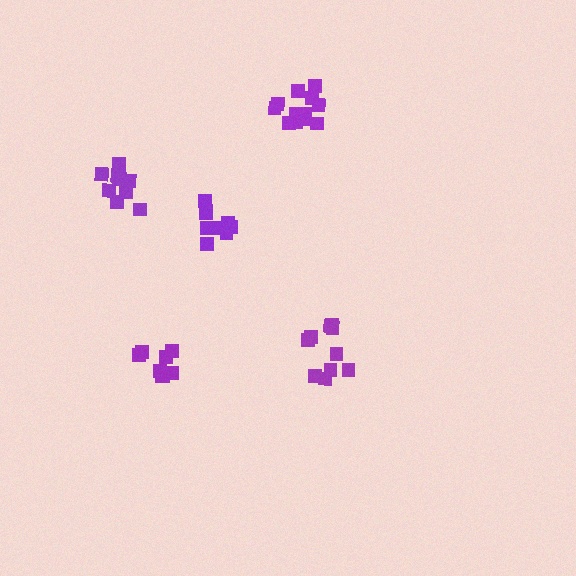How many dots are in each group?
Group 1: 12 dots, Group 2: 8 dots, Group 3: 9 dots, Group 4: 11 dots, Group 5: 10 dots (50 total).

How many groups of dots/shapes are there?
There are 5 groups.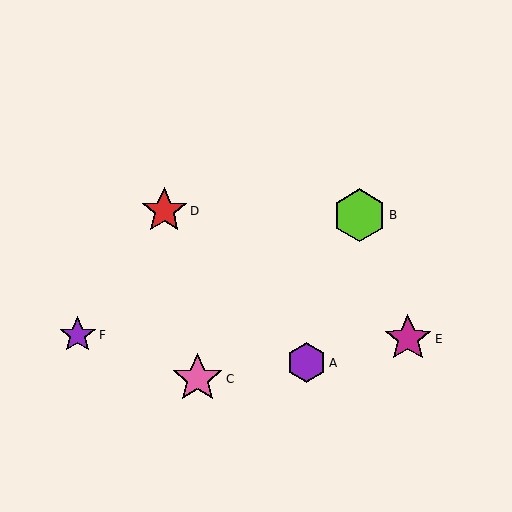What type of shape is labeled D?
Shape D is a red star.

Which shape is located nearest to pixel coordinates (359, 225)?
The lime hexagon (labeled B) at (359, 215) is nearest to that location.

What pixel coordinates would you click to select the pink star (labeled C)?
Click at (198, 379) to select the pink star C.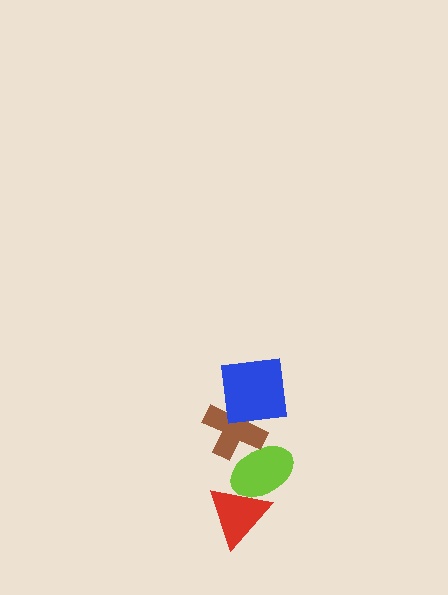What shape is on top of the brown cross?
The blue square is on top of the brown cross.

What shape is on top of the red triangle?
The lime ellipse is on top of the red triangle.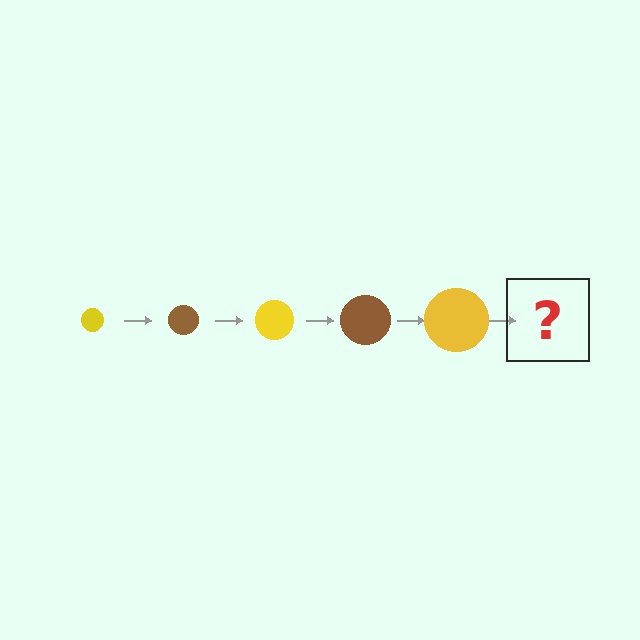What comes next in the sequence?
The next element should be a brown circle, larger than the previous one.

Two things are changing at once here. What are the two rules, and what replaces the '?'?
The two rules are that the circle grows larger each step and the color cycles through yellow and brown. The '?' should be a brown circle, larger than the previous one.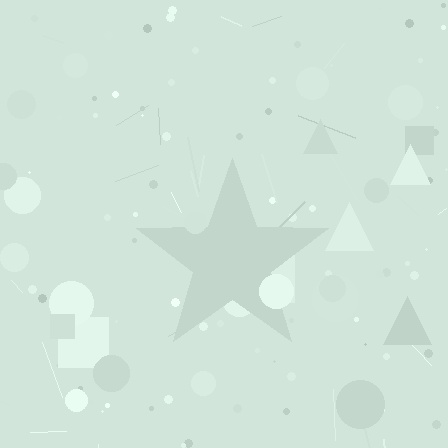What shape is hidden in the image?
A star is hidden in the image.